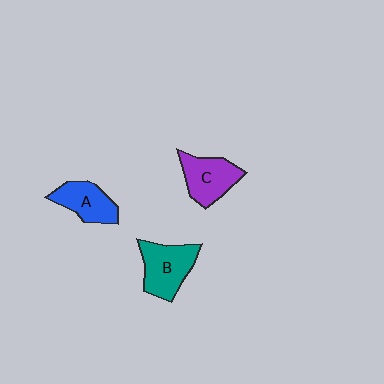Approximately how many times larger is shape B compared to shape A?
Approximately 1.2 times.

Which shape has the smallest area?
Shape A (blue).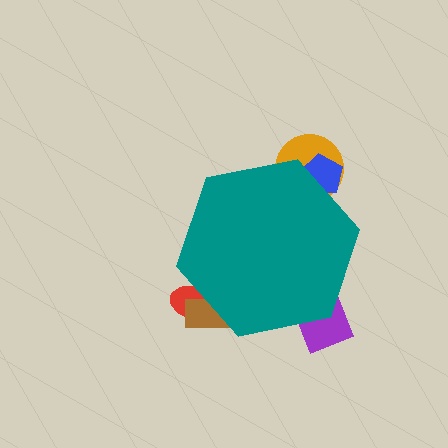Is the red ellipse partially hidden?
Yes, the red ellipse is partially hidden behind the teal hexagon.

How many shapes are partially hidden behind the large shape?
5 shapes are partially hidden.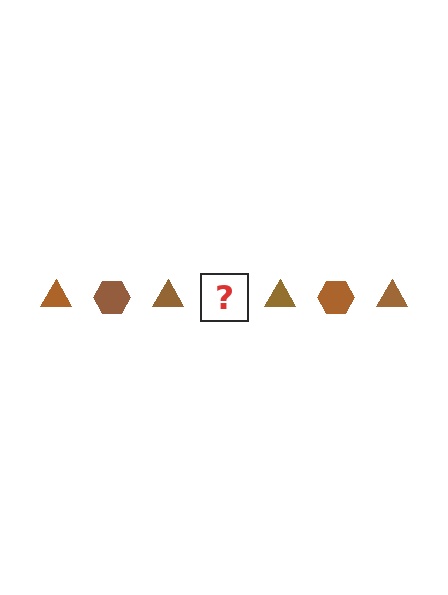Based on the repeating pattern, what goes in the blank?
The blank should be a brown hexagon.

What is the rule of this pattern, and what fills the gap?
The rule is that the pattern cycles through triangle, hexagon shapes in brown. The gap should be filled with a brown hexagon.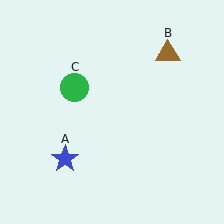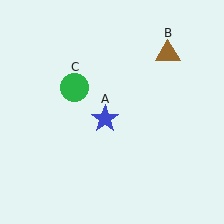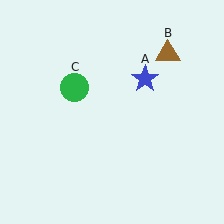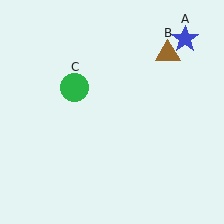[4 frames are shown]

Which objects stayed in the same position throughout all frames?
Brown triangle (object B) and green circle (object C) remained stationary.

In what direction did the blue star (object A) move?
The blue star (object A) moved up and to the right.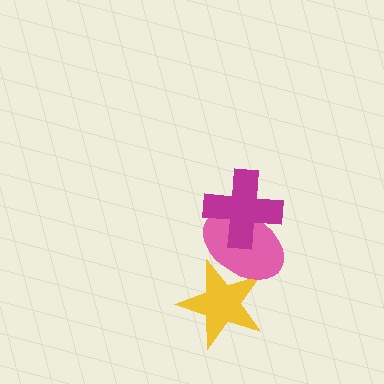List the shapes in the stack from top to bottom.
From top to bottom: the magenta cross, the pink ellipse, the yellow star.